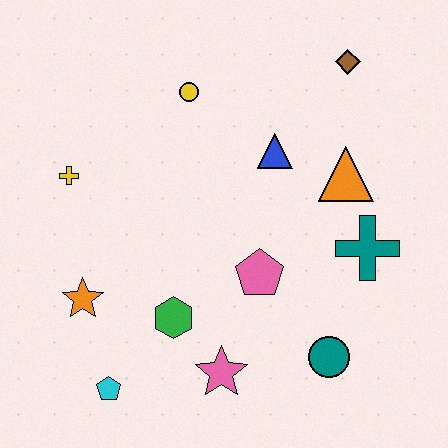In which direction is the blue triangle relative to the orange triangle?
The blue triangle is to the left of the orange triangle.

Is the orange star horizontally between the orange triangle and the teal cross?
No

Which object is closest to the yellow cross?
The orange star is closest to the yellow cross.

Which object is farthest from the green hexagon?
The brown diamond is farthest from the green hexagon.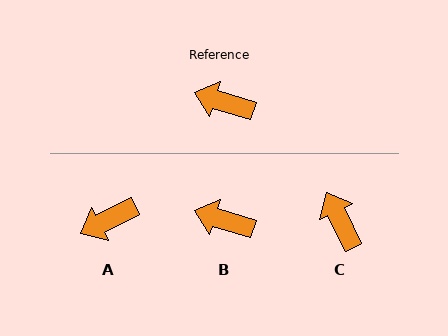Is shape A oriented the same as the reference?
No, it is off by about 44 degrees.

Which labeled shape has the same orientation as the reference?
B.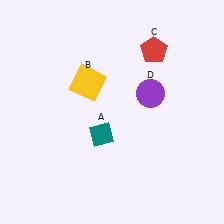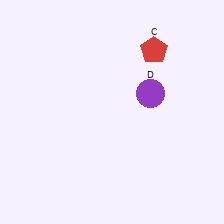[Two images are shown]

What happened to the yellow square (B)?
The yellow square (B) was removed in Image 2. It was in the top-left area of Image 1.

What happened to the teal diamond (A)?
The teal diamond (A) was removed in Image 2. It was in the bottom-left area of Image 1.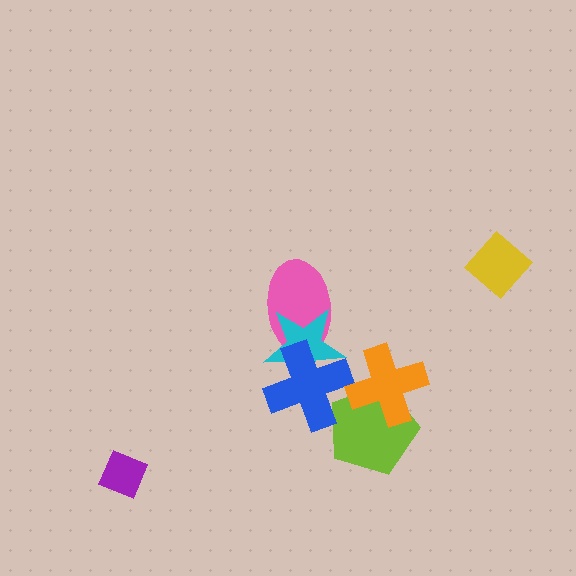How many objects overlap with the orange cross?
1 object overlaps with the orange cross.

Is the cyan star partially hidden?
Yes, it is partially covered by another shape.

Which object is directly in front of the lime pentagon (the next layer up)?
The blue cross is directly in front of the lime pentagon.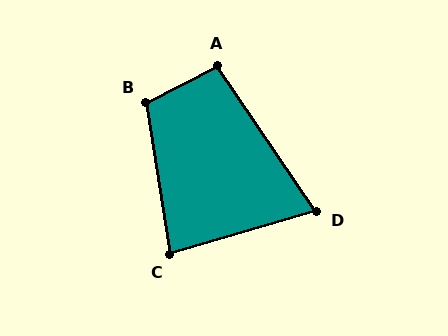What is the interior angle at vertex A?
Approximately 97 degrees (obtuse).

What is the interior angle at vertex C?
Approximately 83 degrees (acute).